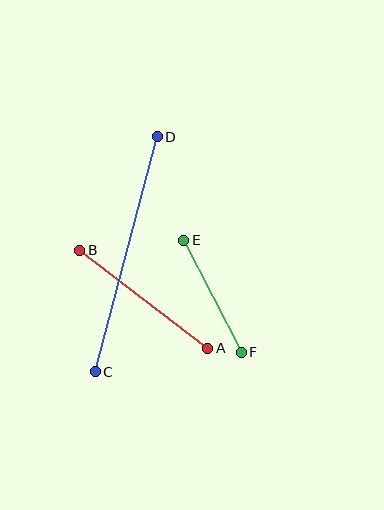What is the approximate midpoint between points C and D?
The midpoint is at approximately (126, 254) pixels.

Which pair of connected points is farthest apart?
Points C and D are farthest apart.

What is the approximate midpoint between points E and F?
The midpoint is at approximately (212, 296) pixels.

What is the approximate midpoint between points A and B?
The midpoint is at approximately (144, 299) pixels.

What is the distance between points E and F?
The distance is approximately 126 pixels.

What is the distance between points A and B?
The distance is approximately 161 pixels.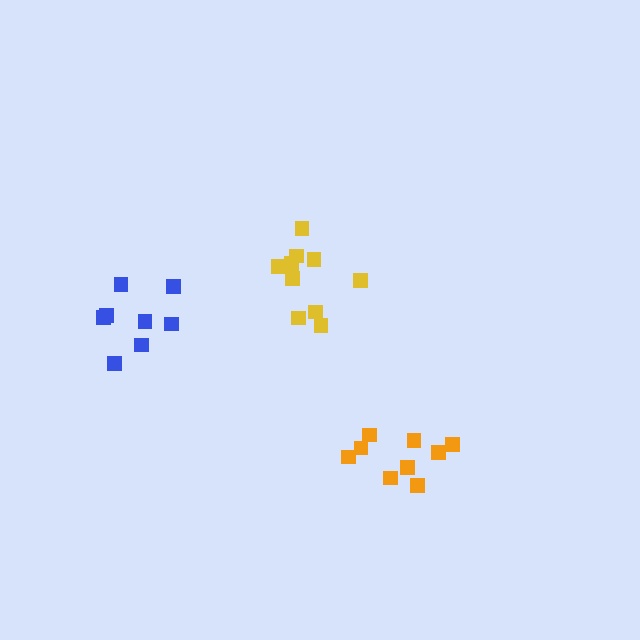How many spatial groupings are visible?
There are 3 spatial groupings.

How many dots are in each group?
Group 1: 10 dots, Group 2: 8 dots, Group 3: 9 dots (27 total).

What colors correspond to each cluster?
The clusters are colored: yellow, blue, orange.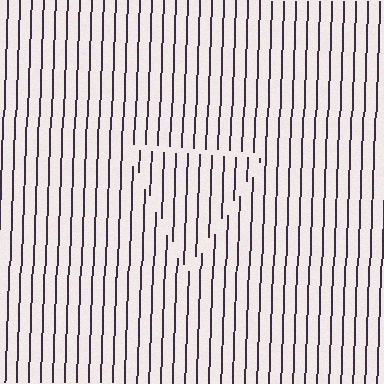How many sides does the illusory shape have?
3 sides — the line-ends trace a triangle.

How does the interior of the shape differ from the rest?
The interior of the shape contains the same grating, shifted by half a period — the contour is defined by the phase discontinuity where line-ends from the inner and outer gratings abut.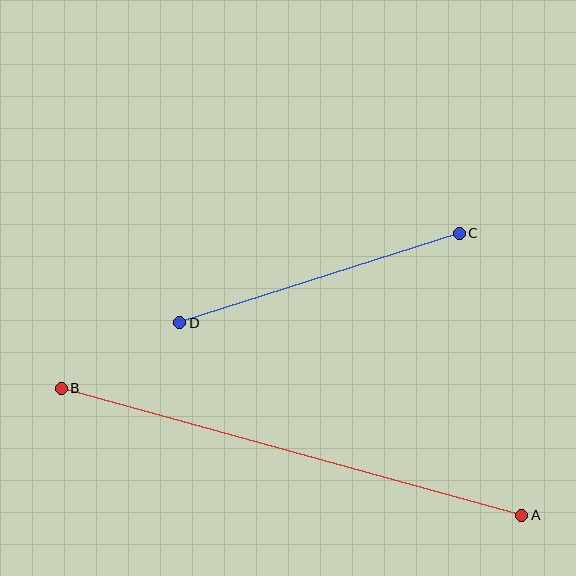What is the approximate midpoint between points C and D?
The midpoint is at approximately (320, 278) pixels.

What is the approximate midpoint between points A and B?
The midpoint is at approximately (291, 452) pixels.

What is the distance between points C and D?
The distance is approximately 293 pixels.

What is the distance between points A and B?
The distance is approximately 477 pixels.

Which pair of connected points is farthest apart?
Points A and B are farthest apart.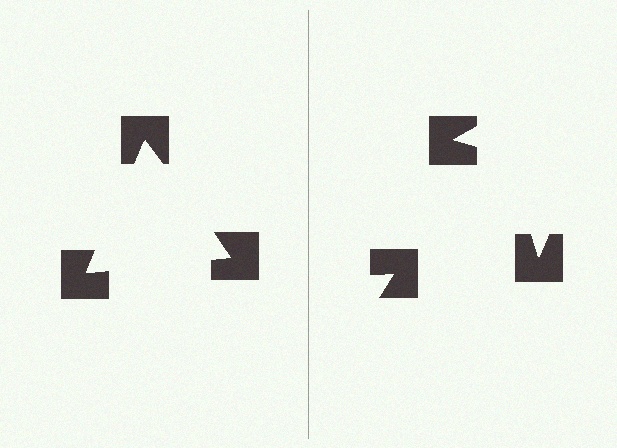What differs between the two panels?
The notched squares are positioned identically on both sides; only the wedge orientations differ. On the left they align to a triangle; on the right they are misaligned.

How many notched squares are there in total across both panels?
6 — 3 on each side.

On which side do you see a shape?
An illusory triangle appears on the left side. On the right side the wedge cuts are rotated, so no coherent shape forms.